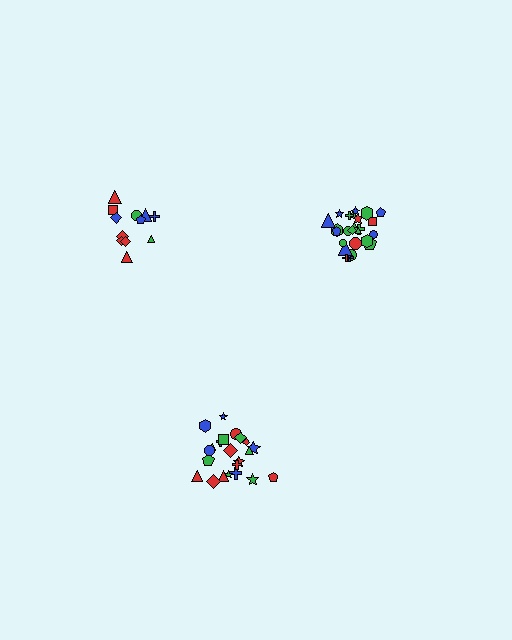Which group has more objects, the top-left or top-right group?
The top-right group.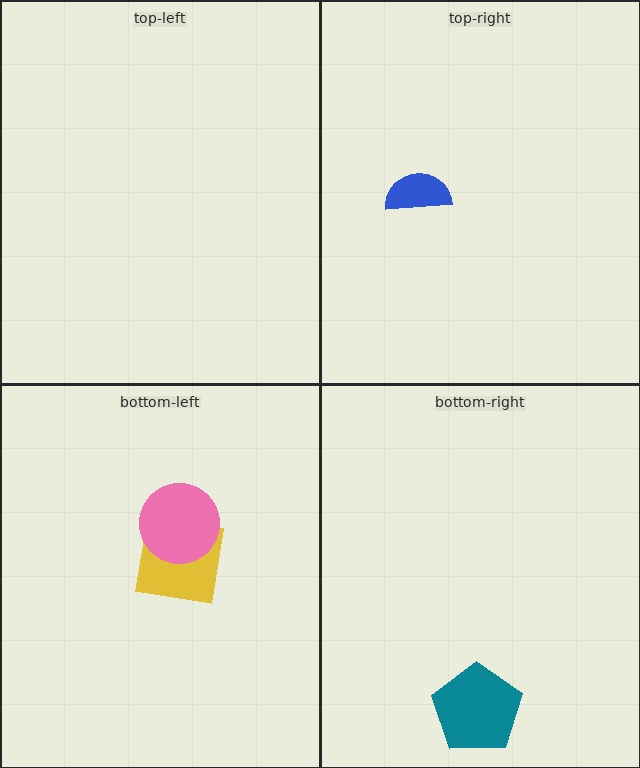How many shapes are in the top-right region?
1.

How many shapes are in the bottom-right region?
1.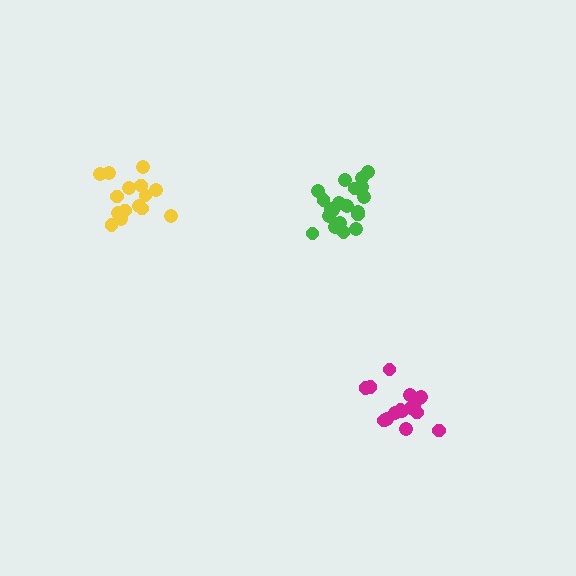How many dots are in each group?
Group 1: 20 dots, Group 2: 16 dots, Group 3: 15 dots (51 total).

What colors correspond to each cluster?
The clusters are colored: green, magenta, yellow.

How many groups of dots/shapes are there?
There are 3 groups.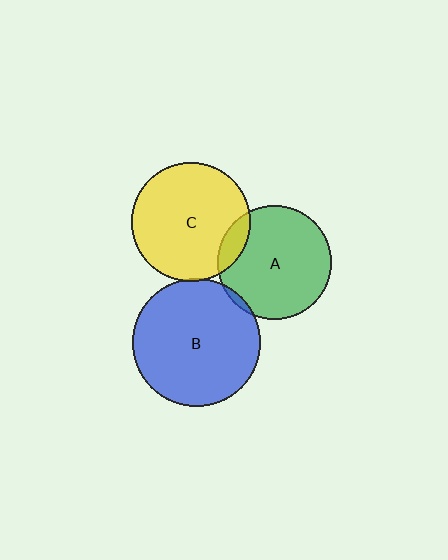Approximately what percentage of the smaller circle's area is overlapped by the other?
Approximately 5%.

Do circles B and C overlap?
Yes.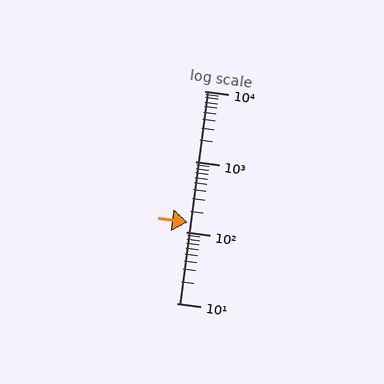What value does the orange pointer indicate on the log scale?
The pointer indicates approximately 140.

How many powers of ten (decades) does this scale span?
The scale spans 3 decades, from 10 to 10000.